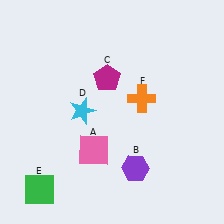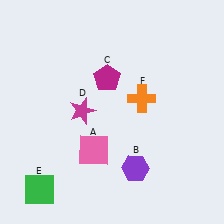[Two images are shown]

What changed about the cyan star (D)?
In Image 1, D is cyan. In Image 2, it changed to magenta.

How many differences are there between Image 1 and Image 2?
There is 1 difference between the two images.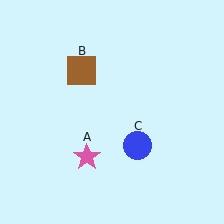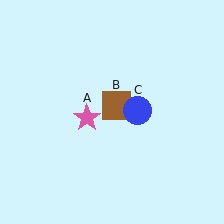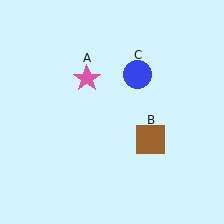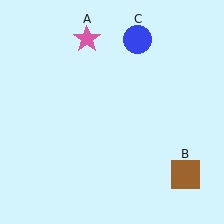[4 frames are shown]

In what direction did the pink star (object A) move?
The pink star (object A) moved up.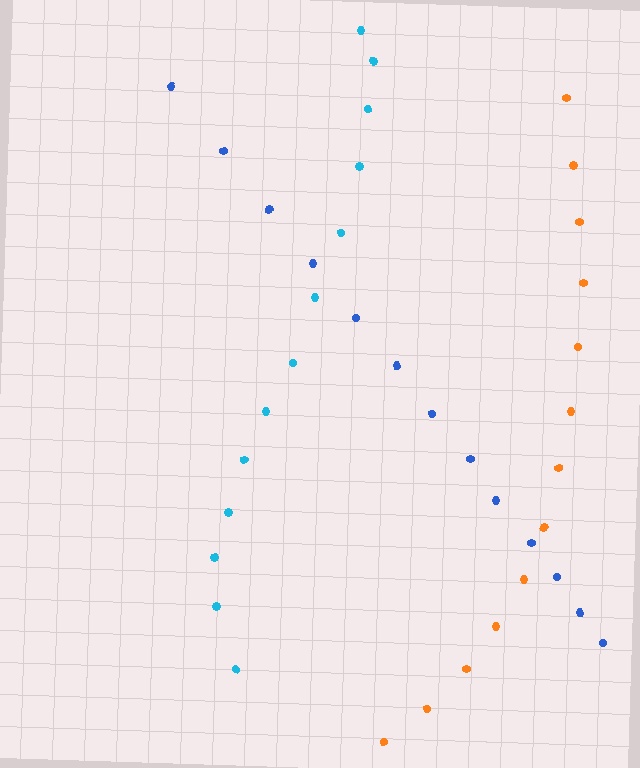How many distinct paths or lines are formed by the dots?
There are 3 distinct paths.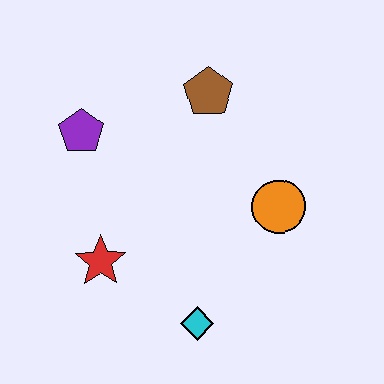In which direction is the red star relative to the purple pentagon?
The red star is below the purple pentagon.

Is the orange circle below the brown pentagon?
Yes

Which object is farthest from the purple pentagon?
The cyan diamond is farthest from the purple pentagon.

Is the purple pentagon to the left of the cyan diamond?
Yes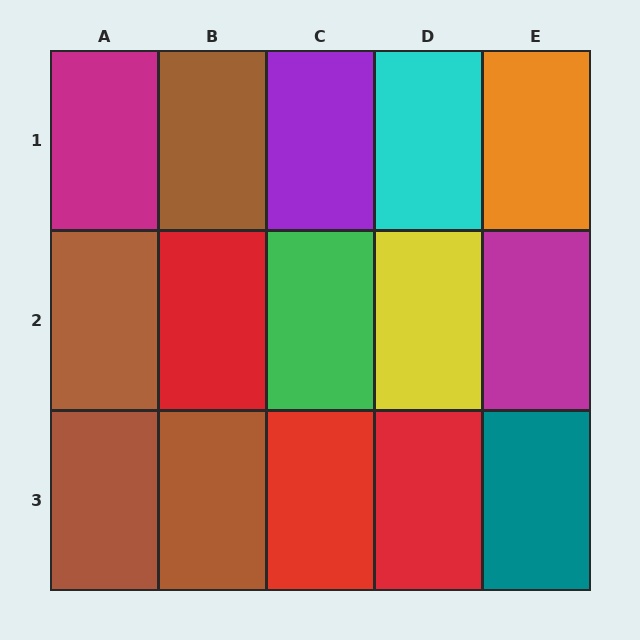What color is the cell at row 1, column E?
Orange.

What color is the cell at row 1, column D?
Cyan.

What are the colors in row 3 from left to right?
Brown, brown, red, red, teal.